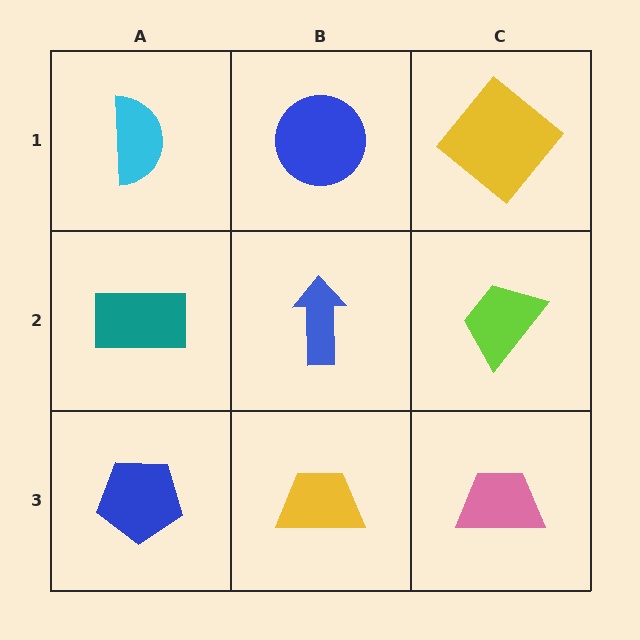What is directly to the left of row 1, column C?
A blue circle.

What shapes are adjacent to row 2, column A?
A cyan semicircle (row 1, column A), a blue pentagon (row 3, column A), a blue arrow (row 2, column B).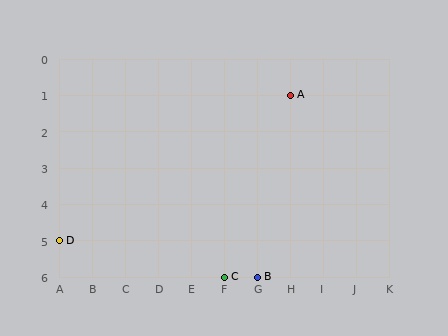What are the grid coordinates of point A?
Point A is at grid coordinates (H, 1).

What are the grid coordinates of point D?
Point D is at grid coordinates (A, 5).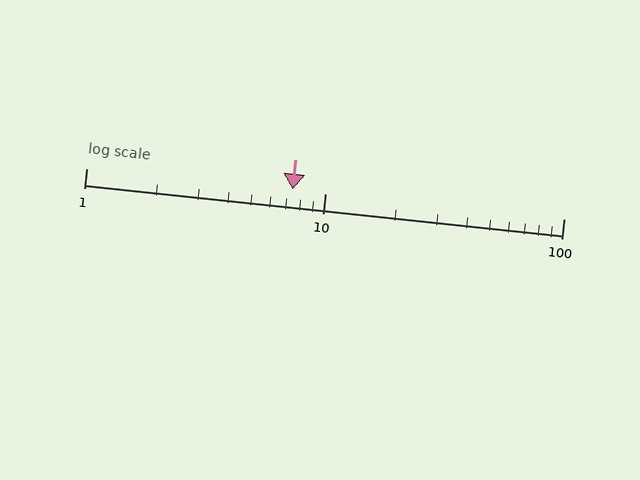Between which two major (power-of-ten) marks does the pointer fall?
The pointer is between 1 and 10.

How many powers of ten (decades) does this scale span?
The scale spans 2 decades, from 1 to 100.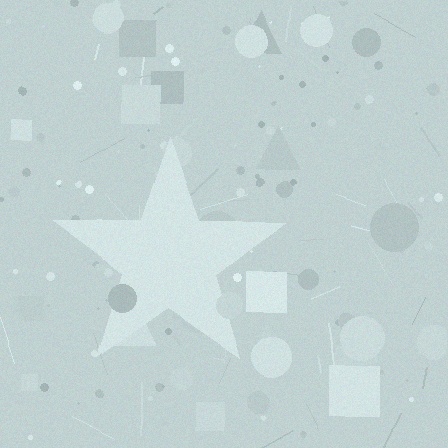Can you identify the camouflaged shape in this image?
The camouflaged shape is a star.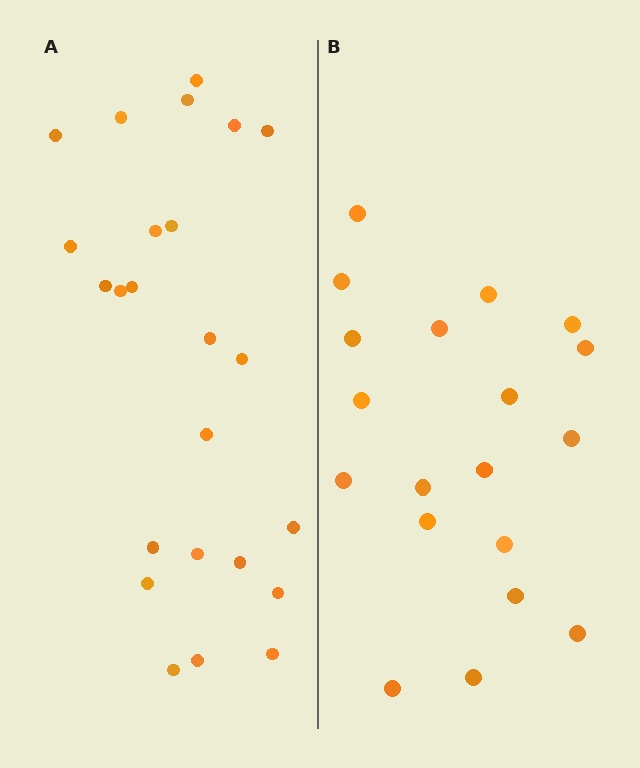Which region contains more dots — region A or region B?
Region A (the left region) has more dots.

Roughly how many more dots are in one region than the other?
Region A has about 5 more dots than region B.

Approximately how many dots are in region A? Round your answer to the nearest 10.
About 20 dots. (The exact count is 24, which rounds to 20.)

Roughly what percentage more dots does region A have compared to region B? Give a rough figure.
About 25% more.